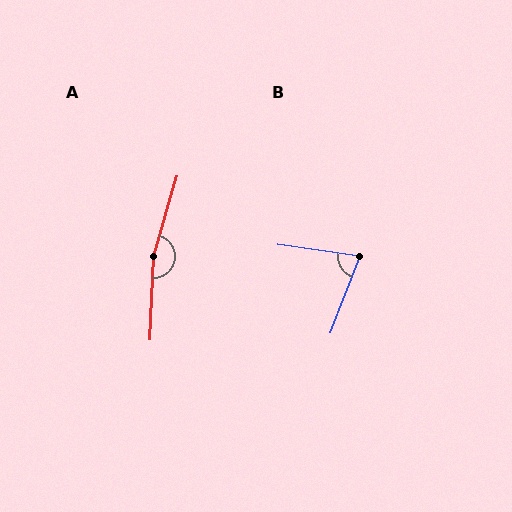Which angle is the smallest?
B, at approximately 77 degrees.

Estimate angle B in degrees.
Approximately 77 degrees.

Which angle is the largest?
A, at approximately 166 degrees.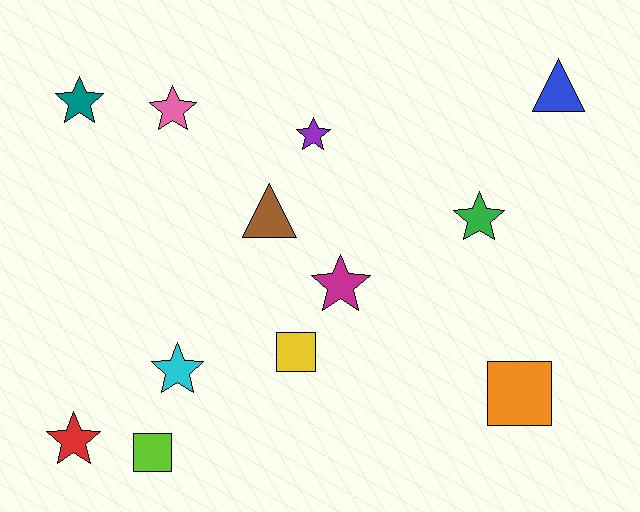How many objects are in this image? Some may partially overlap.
There are 12 objects.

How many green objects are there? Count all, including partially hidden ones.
There is 1 green object.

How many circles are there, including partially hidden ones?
There are no circles.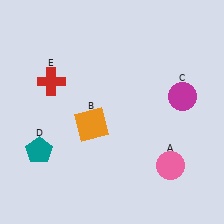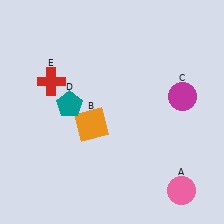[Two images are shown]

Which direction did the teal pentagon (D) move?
The teal pentagon (D) moved up.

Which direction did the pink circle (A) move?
The pink circle (A) moved down.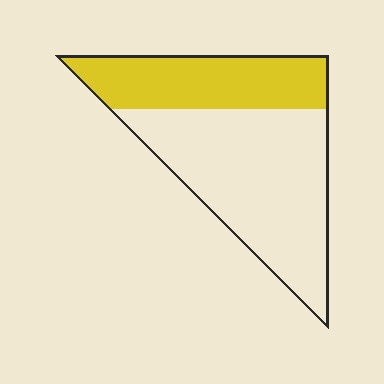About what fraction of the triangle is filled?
About three eighths (3/8).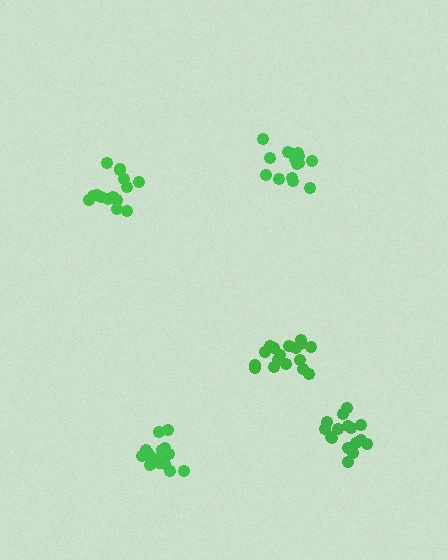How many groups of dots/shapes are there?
There are 5 groups.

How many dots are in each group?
Group 1: 16 dots, Group 2: 14 dots, Group 3: 17 dots, Group 4: 16 dots, Group 5: 16 dots (79 total).